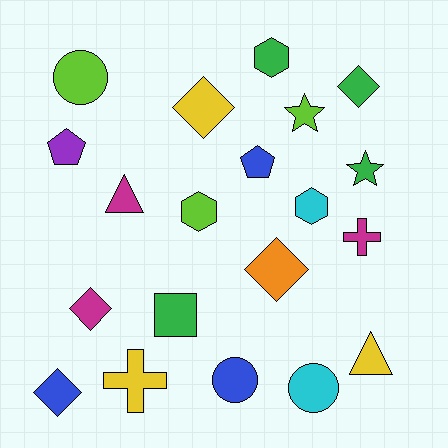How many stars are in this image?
There are 2 stars.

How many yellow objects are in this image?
There are 3 yellow objects.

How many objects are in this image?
There are 20 objects.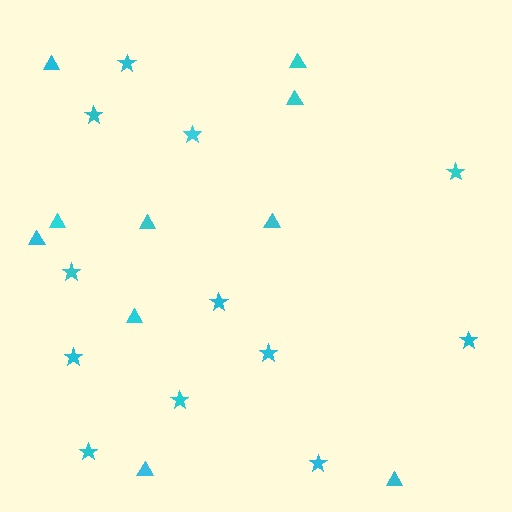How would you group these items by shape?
There are 2 groups: one group of triangles (10) and one group of stars (12).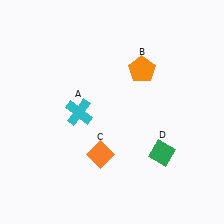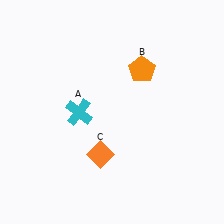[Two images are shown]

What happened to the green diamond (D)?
The green diamond (D) was removed in Image 2. It was in the bottom-right area of Image 1.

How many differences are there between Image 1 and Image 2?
There is 1 difference between the two images.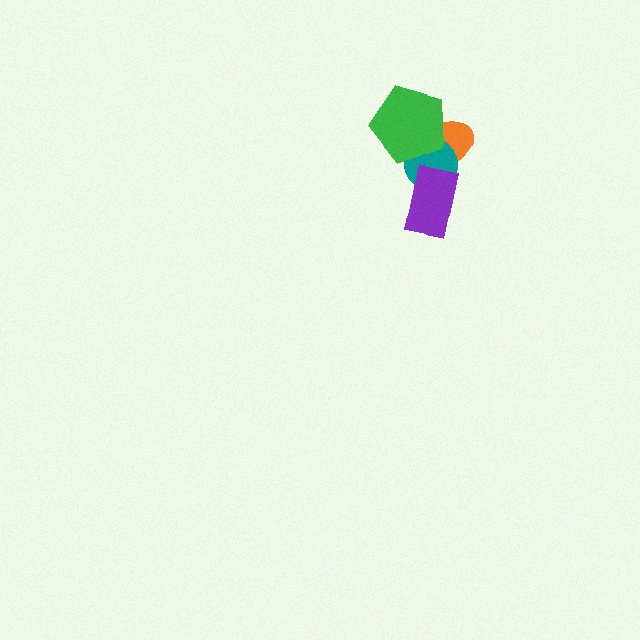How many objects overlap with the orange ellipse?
3 objects overlap with the orange ellipse.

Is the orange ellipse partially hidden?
Yes, it is partially covered by another shape.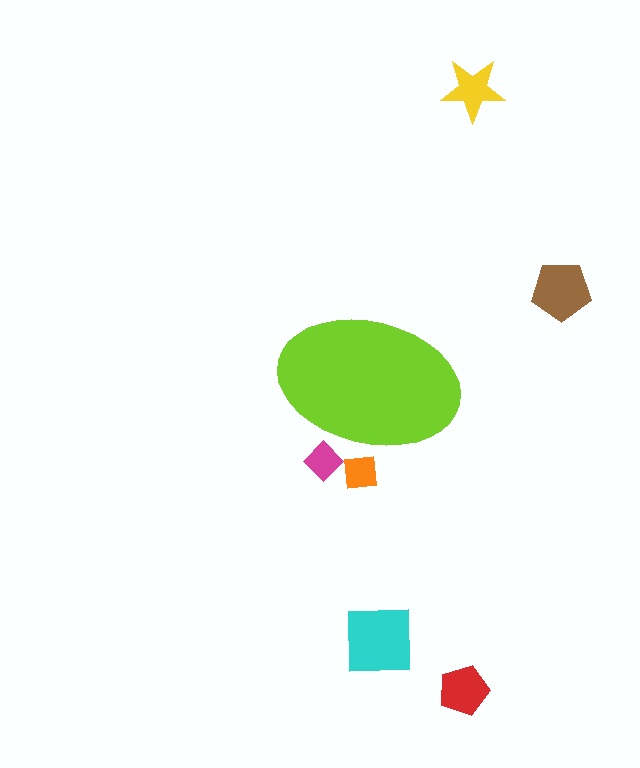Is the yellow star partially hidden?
No, the yellow star is fully visible.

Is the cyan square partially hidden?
No, the cyan square is fully visible.